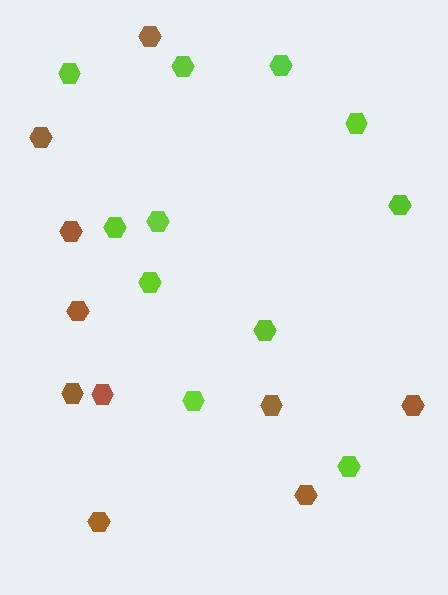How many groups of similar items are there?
There are 2 groups: one group of brown hexagons (10) and one group of lime hexagons (11).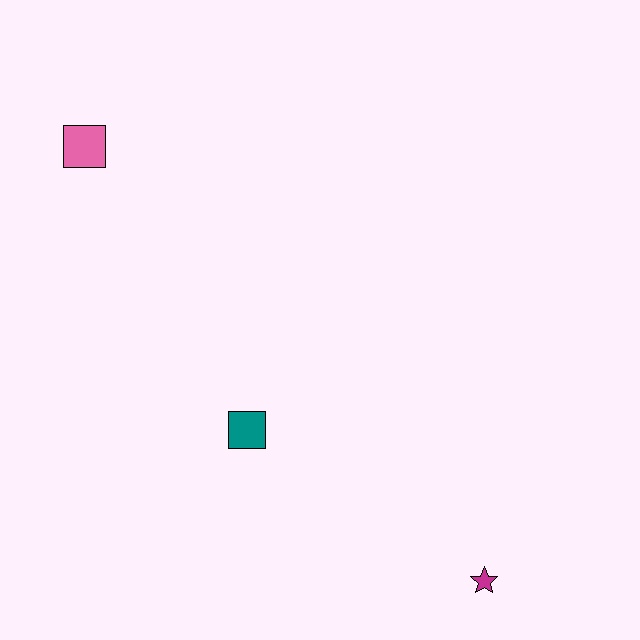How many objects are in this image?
There are 3 objects.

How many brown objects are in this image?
There are no brown objects.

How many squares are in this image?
There are 2 squares.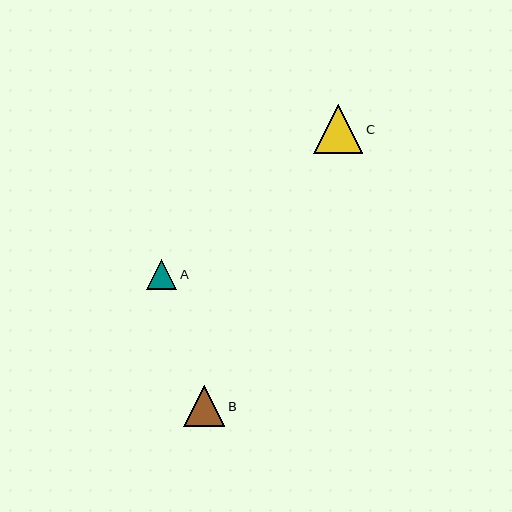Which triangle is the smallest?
Triangle A is the smallest with a size of approximately 31 pixels.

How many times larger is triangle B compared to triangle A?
Triangle B is approximately 1.3 times the size of triangle A.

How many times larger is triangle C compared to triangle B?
Triangle C is approximately 1.2 times the size of triangle B.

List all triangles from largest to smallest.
From largest to smallest: C, B, A.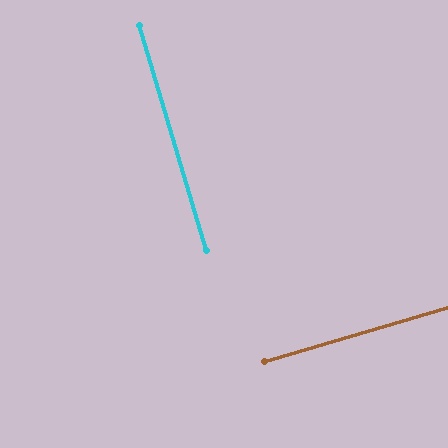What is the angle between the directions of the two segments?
Approximately 90 degrees.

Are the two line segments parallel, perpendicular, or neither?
Perpendicular — they meet at approximately 90°.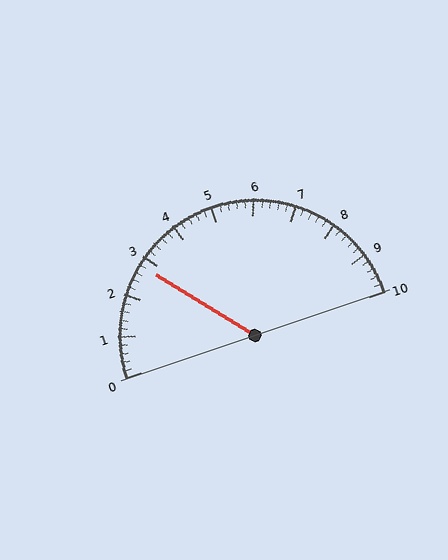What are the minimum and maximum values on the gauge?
The gauge ranges from 0 to 10.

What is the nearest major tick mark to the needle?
The nearest major tick mark is 3.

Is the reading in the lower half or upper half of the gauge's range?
The reading is in the lower half of the range (0 to 10).